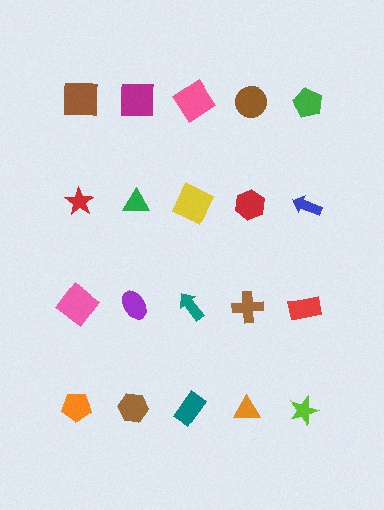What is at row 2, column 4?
A red hexagon.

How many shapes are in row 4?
5 shapes.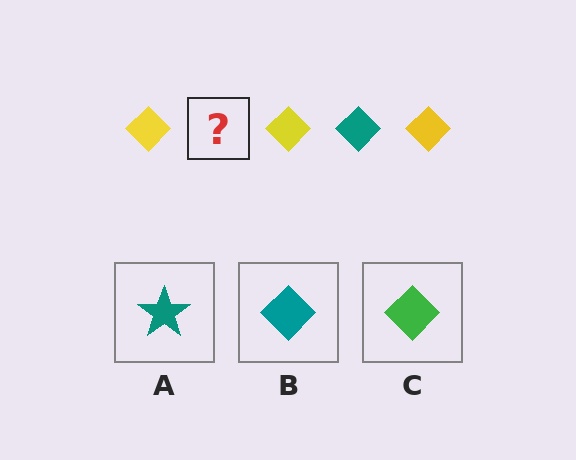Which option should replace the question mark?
Option B.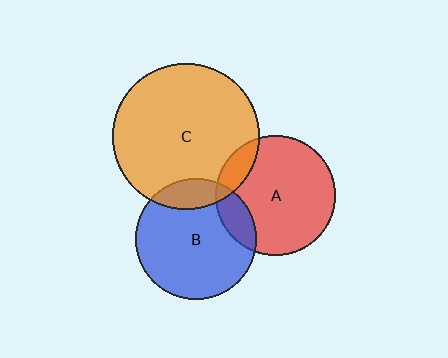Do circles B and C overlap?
Yes.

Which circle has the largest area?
Circle C (orange).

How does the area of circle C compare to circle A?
Approximately 1.5 times.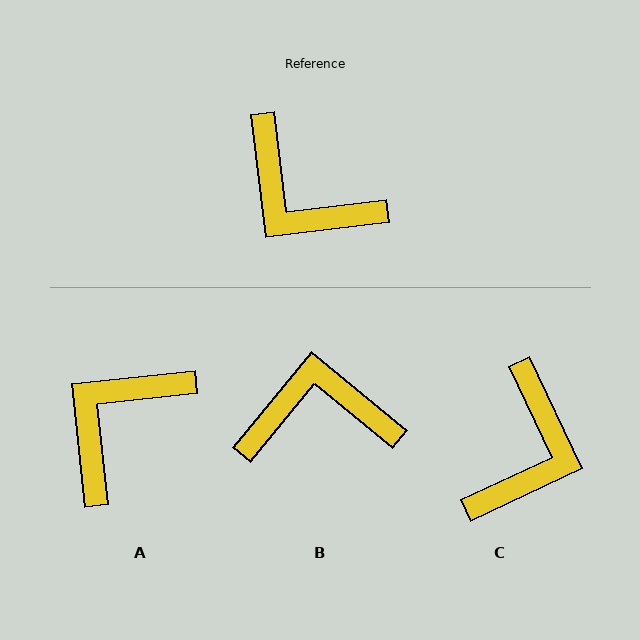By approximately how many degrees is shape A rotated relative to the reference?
Approximately 91 degrees clockwise.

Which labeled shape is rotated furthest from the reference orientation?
B, about 136 degrees away.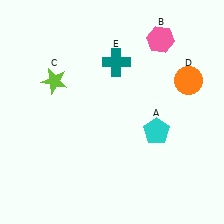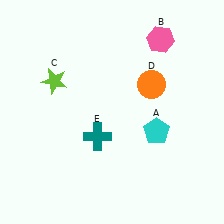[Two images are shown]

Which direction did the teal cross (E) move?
The teal cross (E) moved down.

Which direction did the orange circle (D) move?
The orange circle (D) moved left.